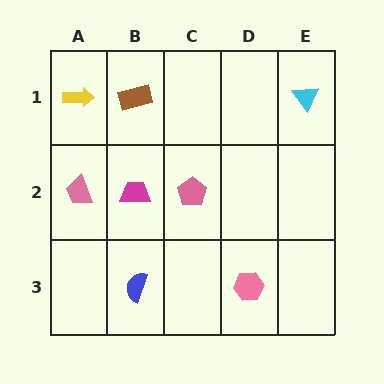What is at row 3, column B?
A blue semicircle.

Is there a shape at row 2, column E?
No, that cell is empty.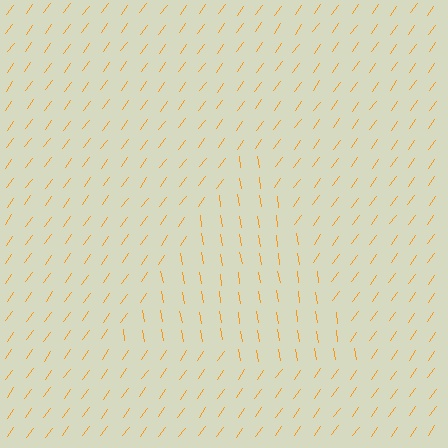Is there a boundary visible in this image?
Yes, there is a texture boundary formed by a change in line orientation.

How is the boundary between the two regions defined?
The boundary is defined purely by a change in line orientation (approximately 45 degrees difference). All lines are the same color and thickness.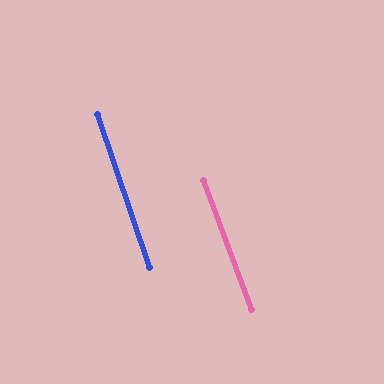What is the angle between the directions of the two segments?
Approximately 2 degrees.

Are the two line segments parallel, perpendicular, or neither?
Parallel — their directions differ by only 1.9°.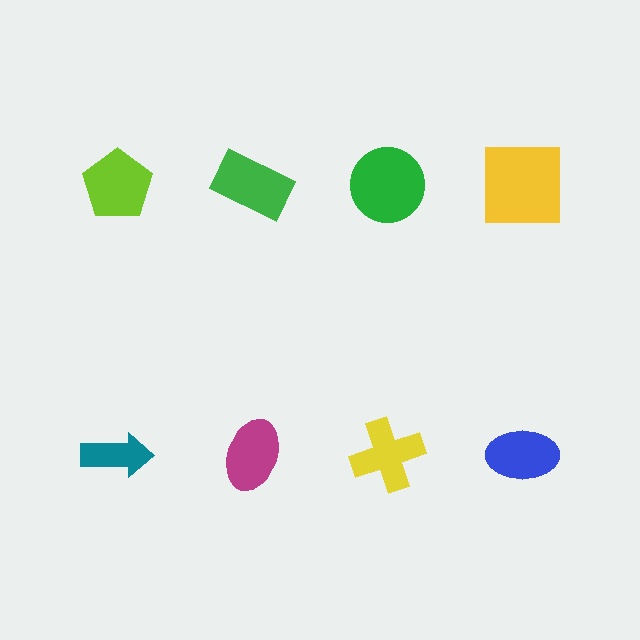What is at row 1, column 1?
A lime pentagon.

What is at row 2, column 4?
A blue ellipse.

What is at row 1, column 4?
A yellow square.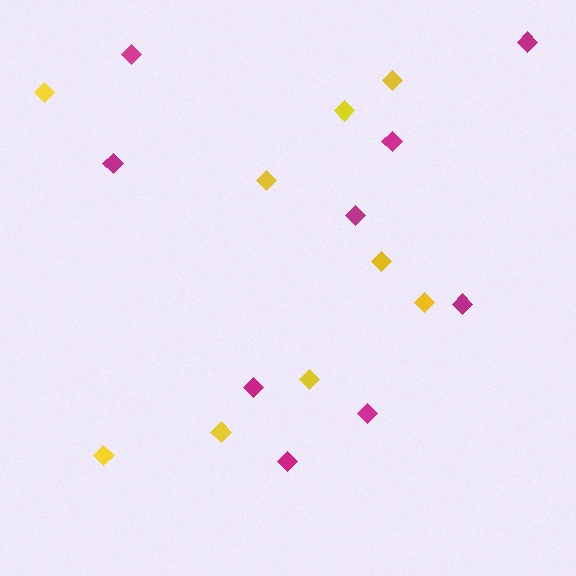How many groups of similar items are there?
There are 2 groups: one group of magenta diamonds (9) and one group of yellow diamonds (9).